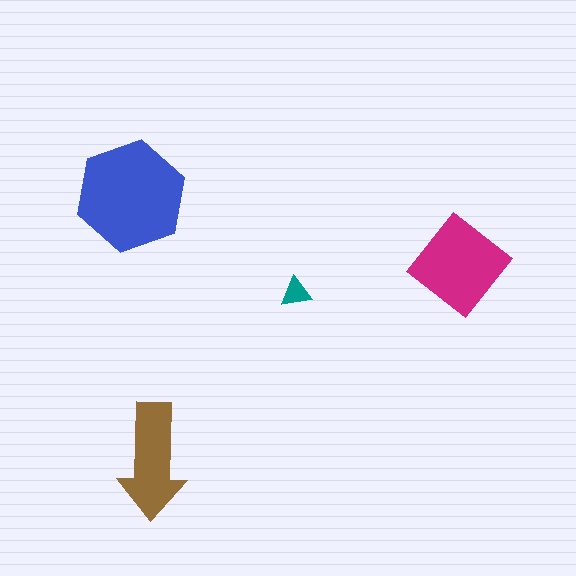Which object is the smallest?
The teal triangle.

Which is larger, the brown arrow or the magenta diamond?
The magenta diamond.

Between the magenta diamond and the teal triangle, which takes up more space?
The magenta diamond.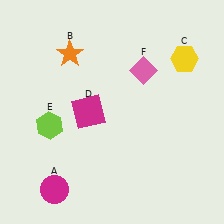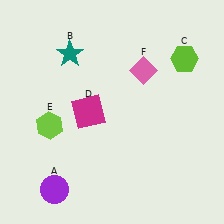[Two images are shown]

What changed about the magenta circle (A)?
In Image 1, A is magenta. In Image 2, it changed to purple.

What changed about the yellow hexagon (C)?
In Image 1, C is yellow. In Image 2, it changed to lime.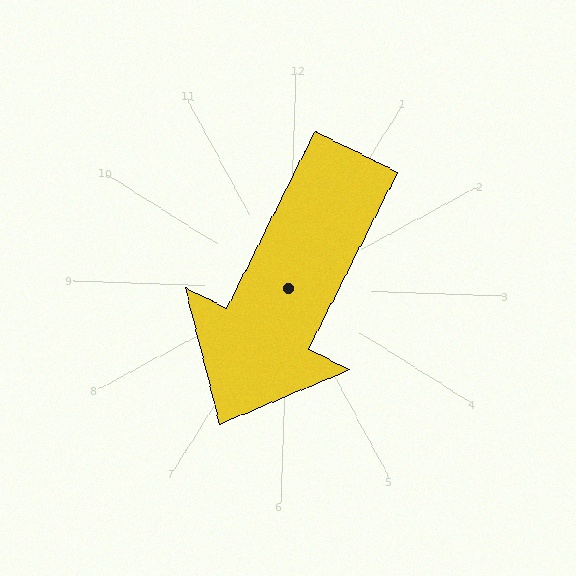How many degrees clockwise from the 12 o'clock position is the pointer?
Approximately 205 degrees.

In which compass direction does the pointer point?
Southwest.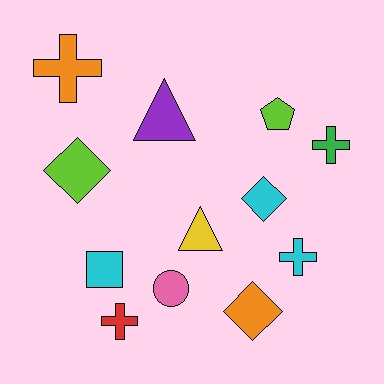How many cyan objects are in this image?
There are 3 cyan objects.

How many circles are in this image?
There is 1 circle.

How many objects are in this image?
There are 12 objects.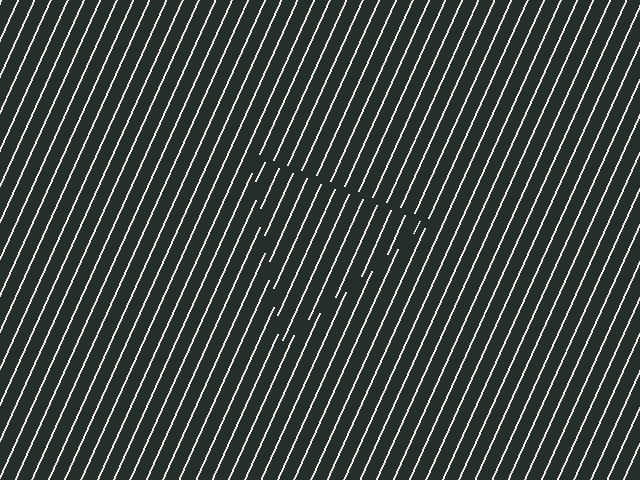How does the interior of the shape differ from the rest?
The interior of the shape contains the same grating, shifted by half a period — the contour is defined by the phase discontinuity where line-ends from the inner and outer gratings abut.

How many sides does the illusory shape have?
3 sides — the line-ends trace a triangle.